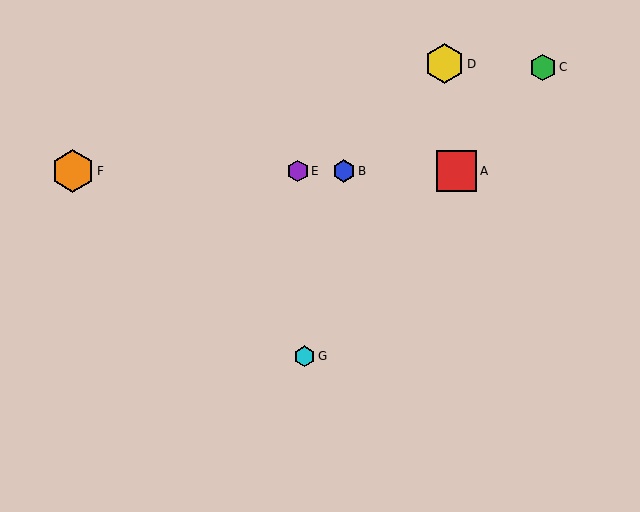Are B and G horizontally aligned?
No, B is at y≈171 and G is at y≈356.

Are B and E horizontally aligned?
Yes, both are at y≈171.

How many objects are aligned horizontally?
4 objects (A, B, E, F) are aligned horizontally.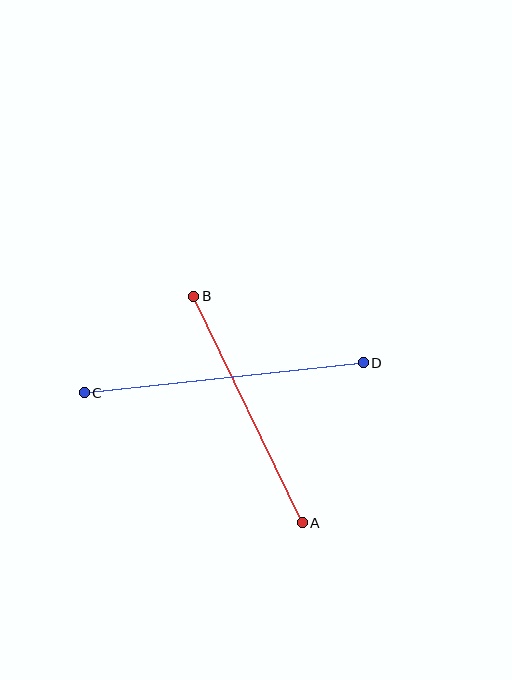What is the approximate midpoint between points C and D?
The midpoint is at approximately (224, 378) pixels.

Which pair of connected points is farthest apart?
Points C and D are farthest apart.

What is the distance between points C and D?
The distance is approximately 281 pixels.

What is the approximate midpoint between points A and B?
The midpoint is at approximately (248, 410) pixels.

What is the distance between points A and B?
The distance is approximately 251 pixels.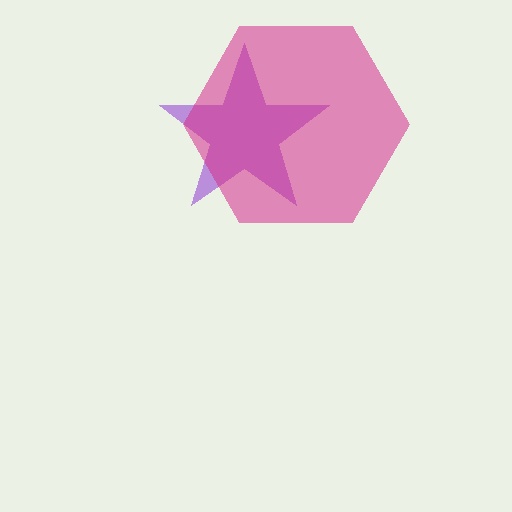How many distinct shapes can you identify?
There are 2 distinct shapes: a purple star, a magenta hexagon.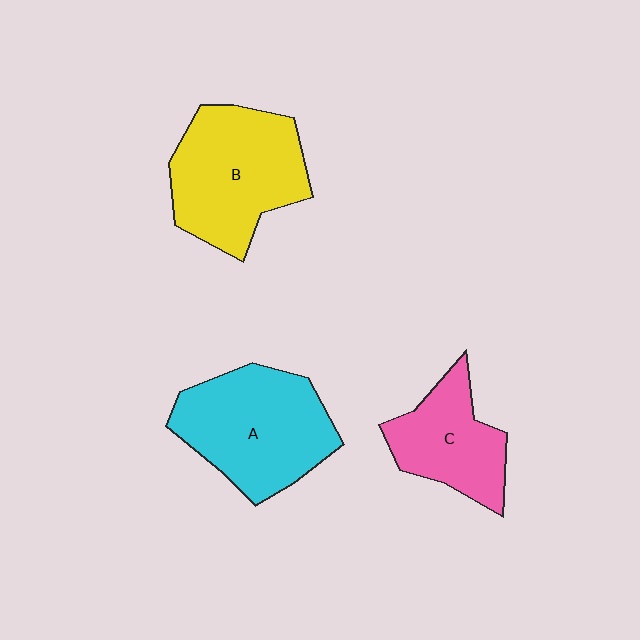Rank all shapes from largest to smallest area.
From largest to smallest: A (cyan), B (yellow), C (pink).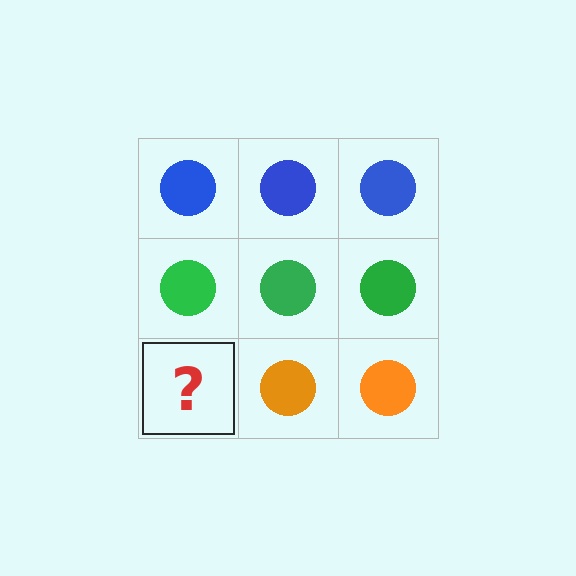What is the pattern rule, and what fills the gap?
The rule is that each row has a consistent color. The gap should be filled with an orange circle.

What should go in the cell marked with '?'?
The missing cell should contain an orange circle.